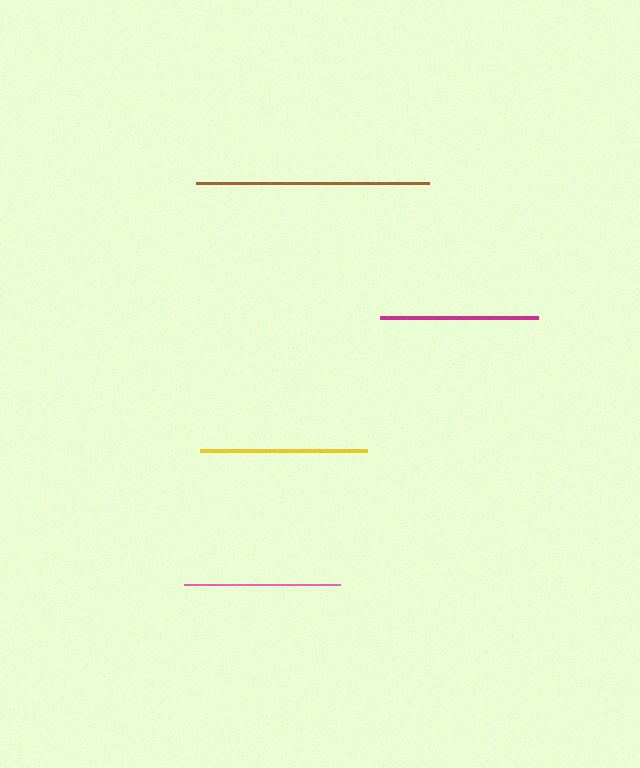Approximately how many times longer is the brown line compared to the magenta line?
The brown line is approximately 1.5 times the length of the magenta line.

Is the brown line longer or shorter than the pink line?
The brown line is longer than the pink line.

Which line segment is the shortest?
The pink line is the shortest at approximately 156 pixels.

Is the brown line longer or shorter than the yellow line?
The brown line is longer than the yellow line.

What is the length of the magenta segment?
The magenta segment is approximately 157 pixels long.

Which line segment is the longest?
The brown line is the longest at approximately 233 pixels.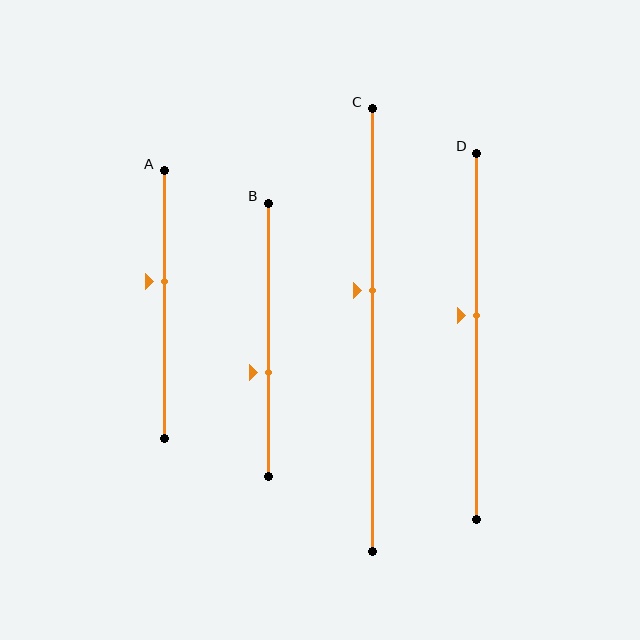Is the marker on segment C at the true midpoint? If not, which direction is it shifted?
No, the marker on segment C is shifted upward by about 9% of the segment length.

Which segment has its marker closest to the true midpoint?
Segment D has its marker closest to the true midpoint.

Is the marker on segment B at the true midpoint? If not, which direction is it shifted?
No, the marker on segment B is shifted downward by about 12% of the segment length.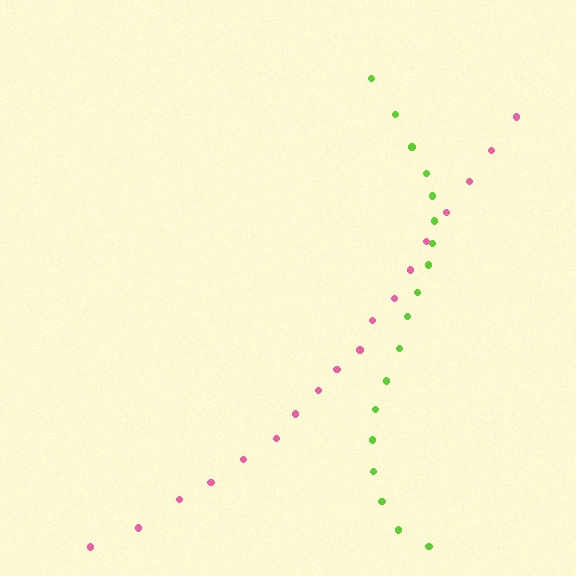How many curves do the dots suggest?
There are 2 distinct paths.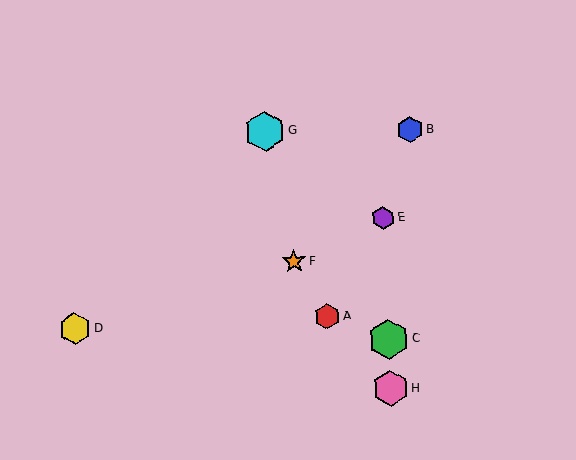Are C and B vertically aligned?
No, C is at x≈388 and B is at x≈410.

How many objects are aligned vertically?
3 objects (C, E, H) are aligned vertically.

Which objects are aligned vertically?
Objects C, E, H are aligned vertically.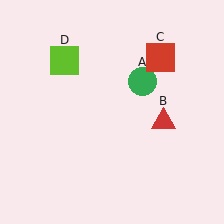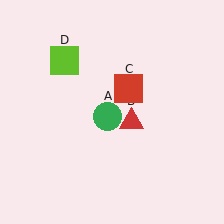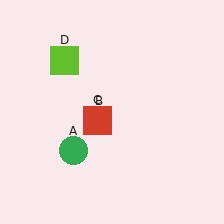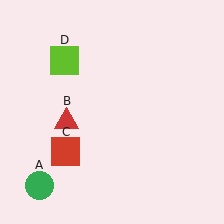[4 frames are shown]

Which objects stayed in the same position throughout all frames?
Lime square (object D) remained stationary.